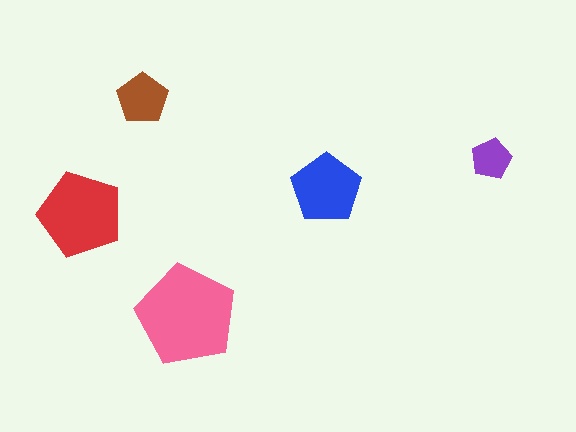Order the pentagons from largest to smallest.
the pink one, the red one, the blue one, the brown one, the purple one.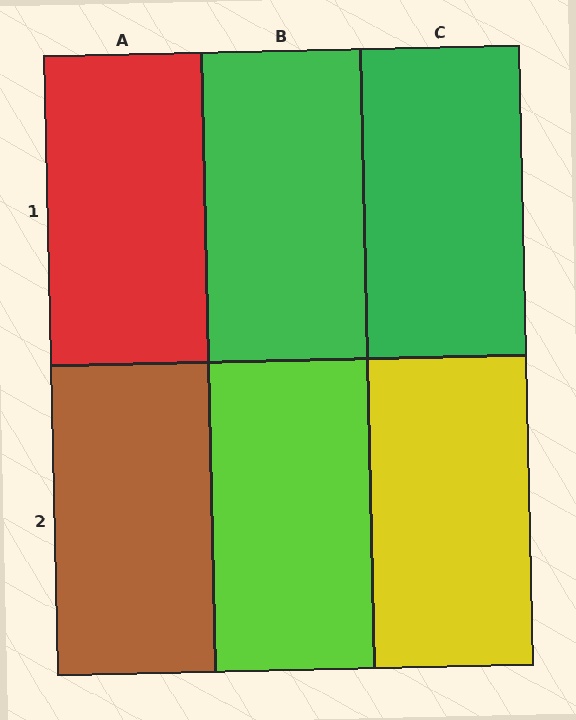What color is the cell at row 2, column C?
Yellow.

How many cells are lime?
1 cell is lime.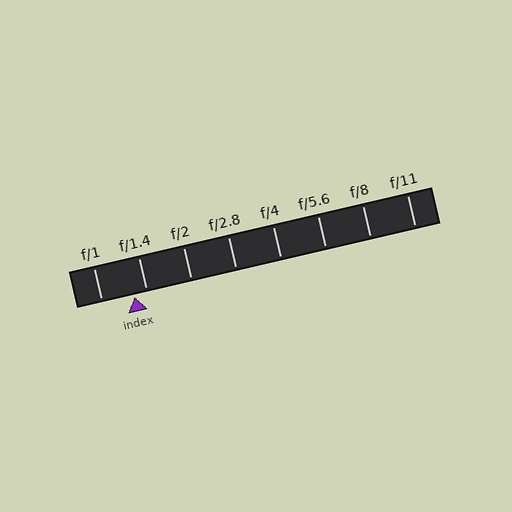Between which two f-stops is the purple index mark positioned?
The index mark is between f/1 and f/1.4.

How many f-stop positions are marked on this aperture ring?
There are 8 f-stop positions marked.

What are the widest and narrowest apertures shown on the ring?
The widest aperture shown is f/1 and the narrowest is f/11.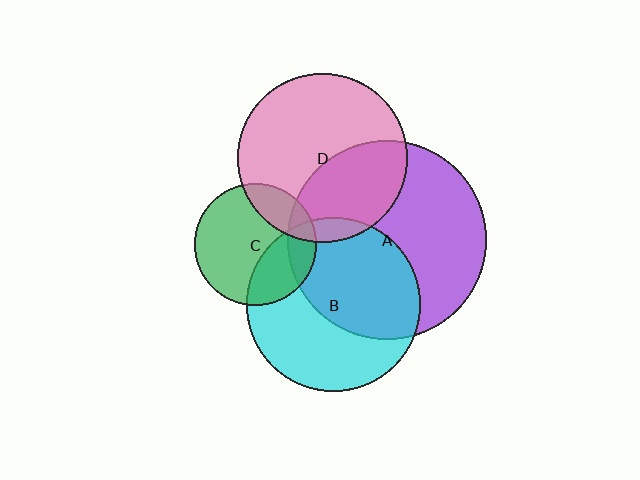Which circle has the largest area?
Circle A (purple).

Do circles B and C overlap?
Yes.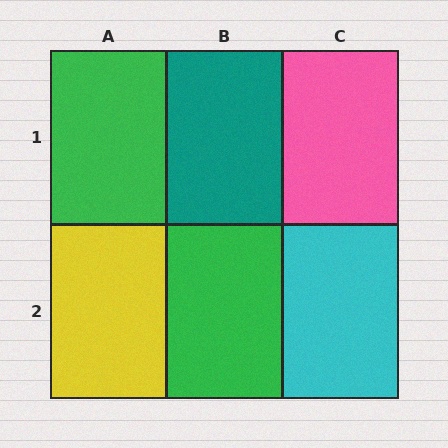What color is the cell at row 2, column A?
Yellow.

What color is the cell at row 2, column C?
Cyan.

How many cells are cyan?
1 cell is cyan.